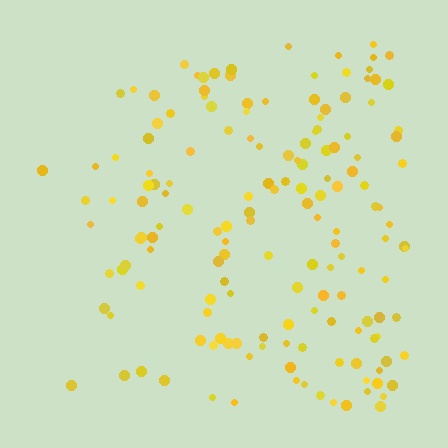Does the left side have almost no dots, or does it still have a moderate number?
Still a moderate number, just noticeably fewer than the right.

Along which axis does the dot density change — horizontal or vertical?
Horizontal.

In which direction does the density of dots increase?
From left to right, with the right side densest.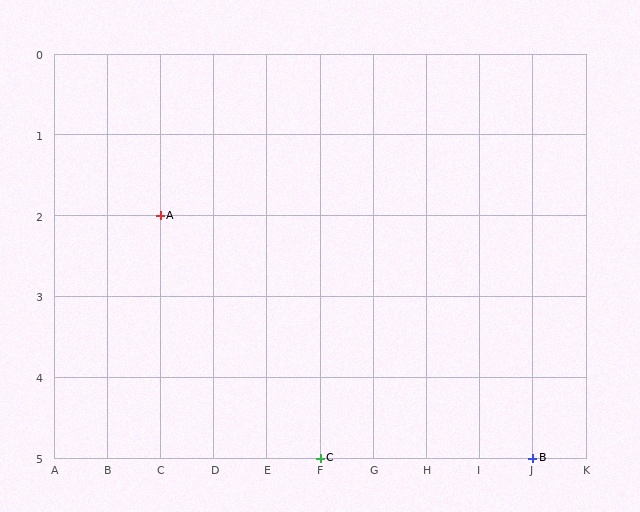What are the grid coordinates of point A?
Point A is at grid coordinates (C, 2).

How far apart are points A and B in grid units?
Points A and B are 7 columns and 3 rows apart (about 7.6 grid units diagonally).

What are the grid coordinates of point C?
Point C is at grid coordinates (F, 5).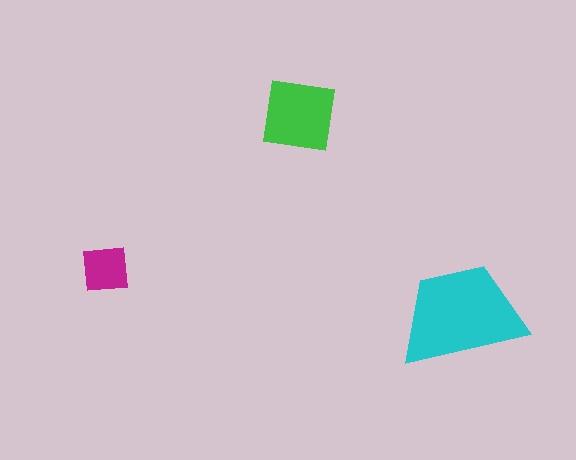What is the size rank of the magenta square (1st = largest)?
3rd.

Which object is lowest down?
The cyan trapezoid is bottommost.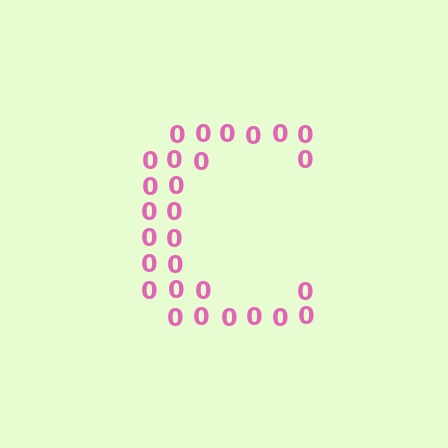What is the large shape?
The large shape is the letter C.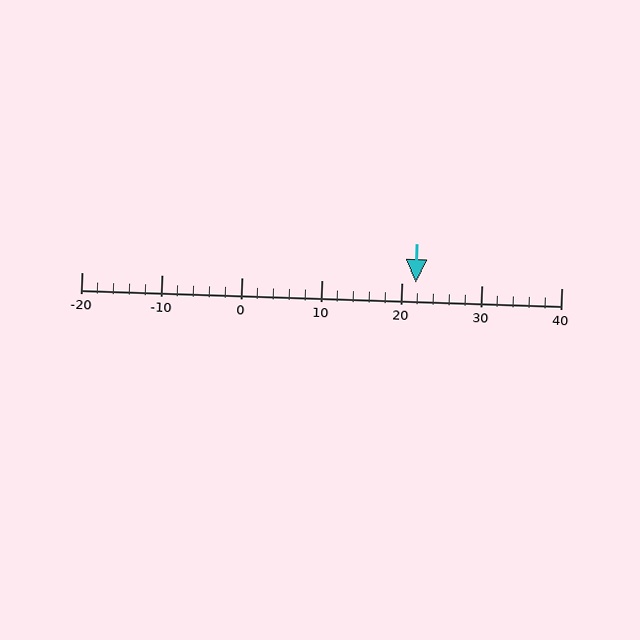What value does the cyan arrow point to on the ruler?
The cyan arrow points to approximately 22.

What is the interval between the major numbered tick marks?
The major tick marks are spaced 10 units apart.